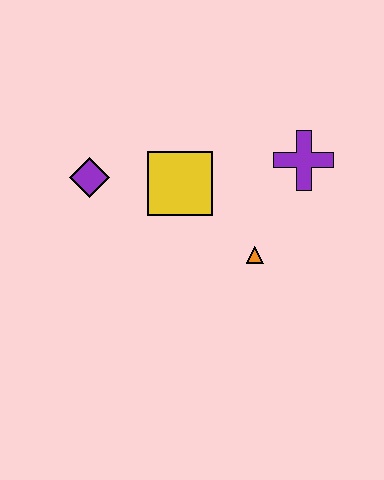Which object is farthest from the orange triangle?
The purple diamond is farthest from the orange triangle.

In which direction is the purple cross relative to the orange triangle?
The purple cross is above the orange triangle.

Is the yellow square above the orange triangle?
Yes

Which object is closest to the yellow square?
The purple diamond is closest to the yellow square.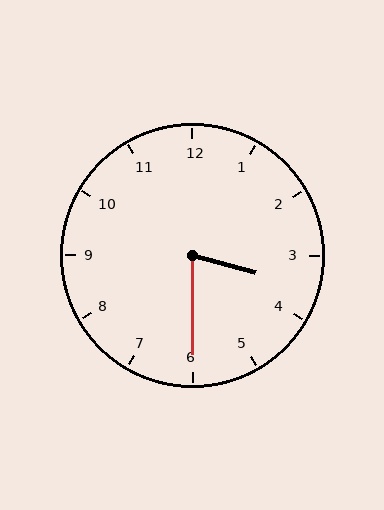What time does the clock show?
3:30.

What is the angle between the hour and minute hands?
Approximately 75 degrees.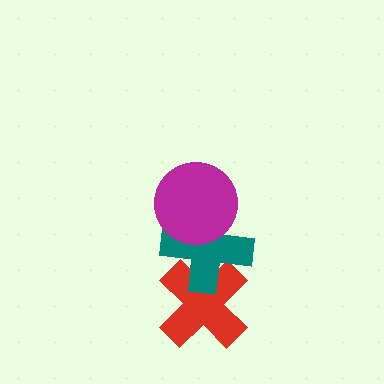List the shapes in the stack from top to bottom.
From top to bottom: the magenta circle, the teal cross, the red cross.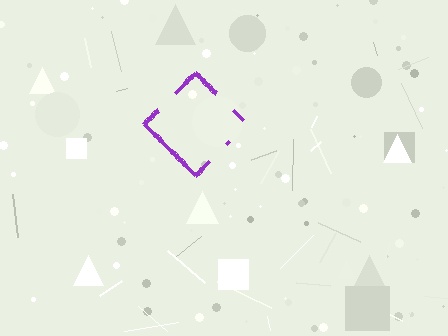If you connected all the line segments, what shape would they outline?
They would outline a diamond.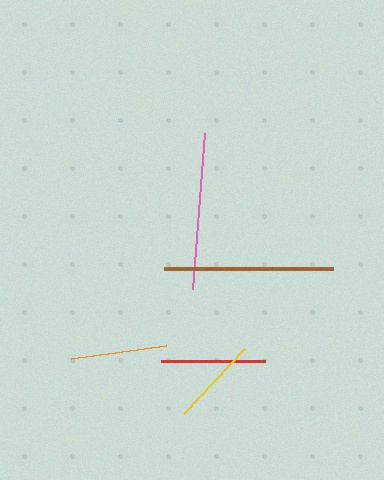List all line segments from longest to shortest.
From longest to shortest: brown, pink, red, orange, yellow.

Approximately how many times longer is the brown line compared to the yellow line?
The brown line is approximately 1.9 times the length of the yellow line.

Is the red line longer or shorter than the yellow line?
The red line is longer than the yellow line.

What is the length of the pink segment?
The pink segment is approximately 157 pixels long.